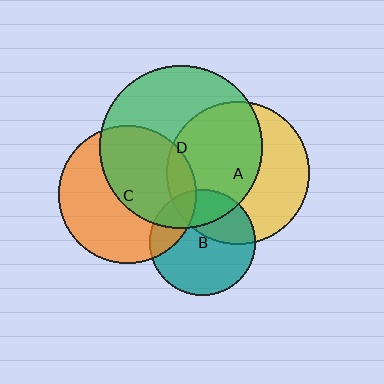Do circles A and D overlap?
Yes.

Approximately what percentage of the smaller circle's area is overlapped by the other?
Approximately 55%.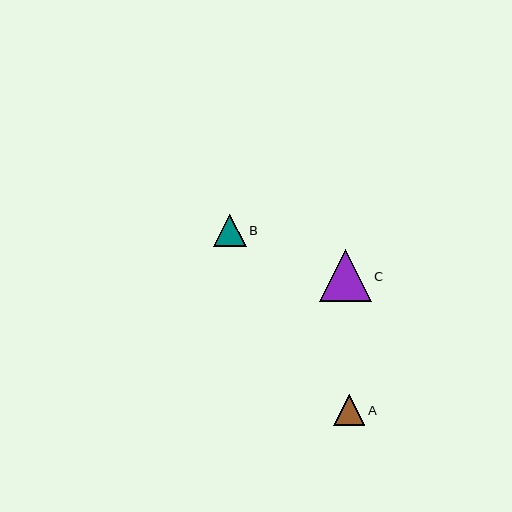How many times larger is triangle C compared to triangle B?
Triangle C is approximately 1.6 times the size of triangle B.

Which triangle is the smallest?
Triangle A is the smallest with a size of approximately 31 pixels.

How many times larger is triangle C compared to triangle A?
Triangle C is approximately 1.7 times the size of triangle A.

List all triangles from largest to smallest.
From largest to smallest: C, B, A.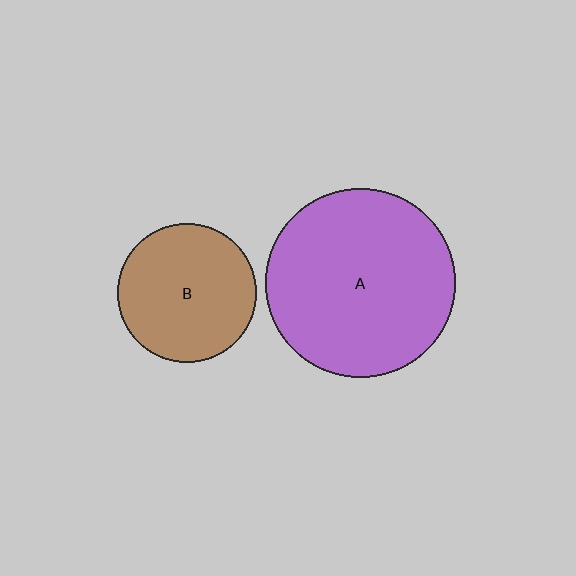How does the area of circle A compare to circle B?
Approximately 1.9 times.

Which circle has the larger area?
Circle A (purple).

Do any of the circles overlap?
No, none of the circles overlap.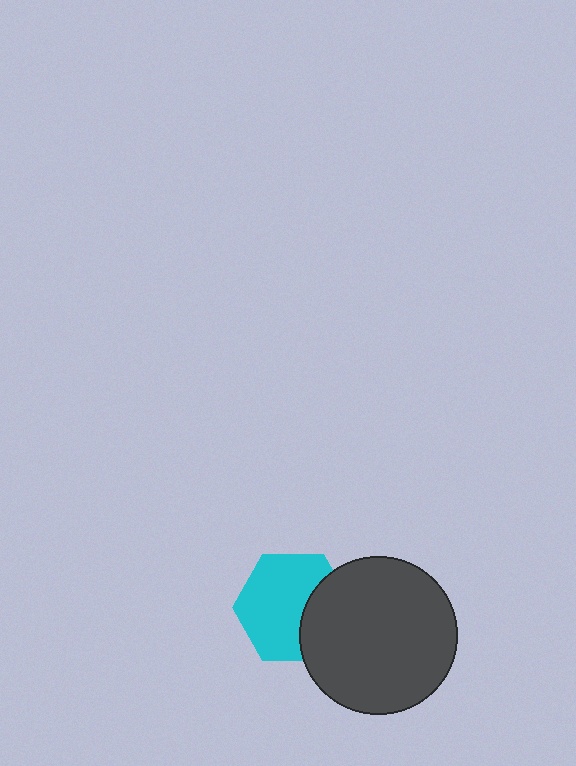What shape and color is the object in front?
The object in front is a dark gray circle.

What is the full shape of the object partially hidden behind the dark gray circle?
The partially hidden object is a cyan hexagon.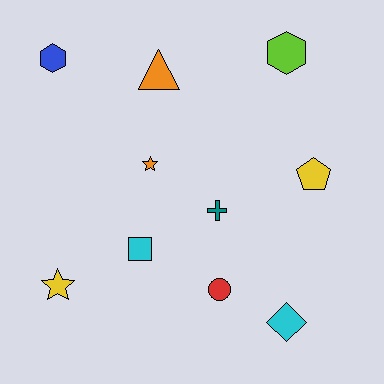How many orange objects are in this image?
There are 2 orange objects.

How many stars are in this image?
There are 2 stars.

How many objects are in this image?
There are 10 objects.